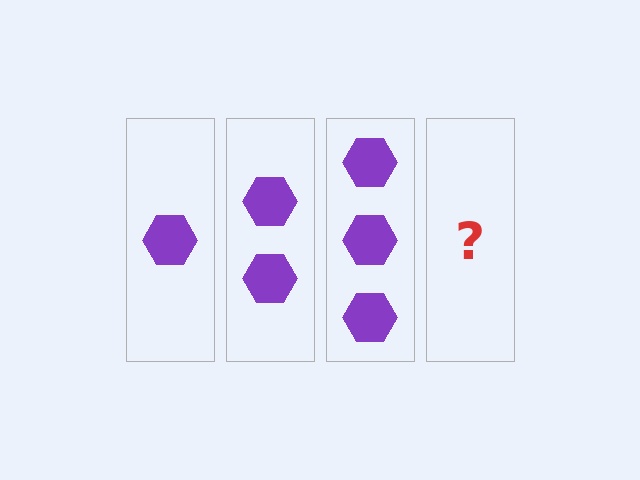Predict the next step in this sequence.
The next step is 4 hexagons.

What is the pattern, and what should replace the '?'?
The pattern is that each step adds one more hexagon. The '?' should be 4 hexagons.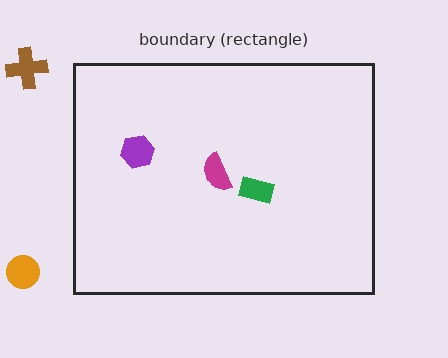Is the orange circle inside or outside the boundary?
Outside.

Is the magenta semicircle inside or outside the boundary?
Inside.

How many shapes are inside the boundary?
3 inside, 2 outside.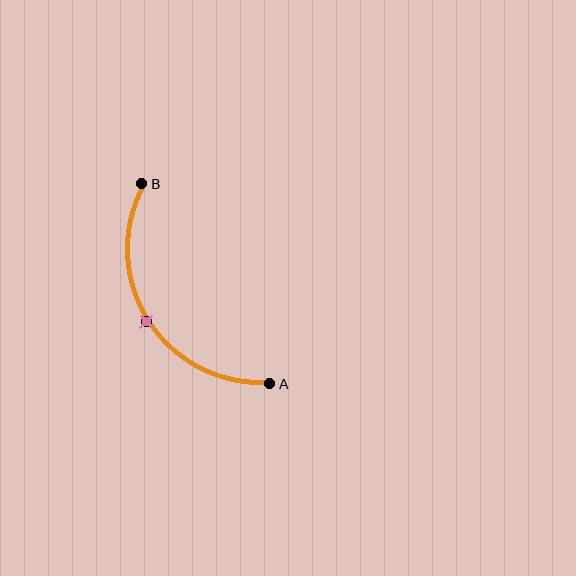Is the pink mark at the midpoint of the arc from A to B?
Yes. The pink mark lies on the arc at equal arc-length from both A and B — it is the arc midpoint.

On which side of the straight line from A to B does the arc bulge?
The arc bulges to the left of the straight line connecting A and B.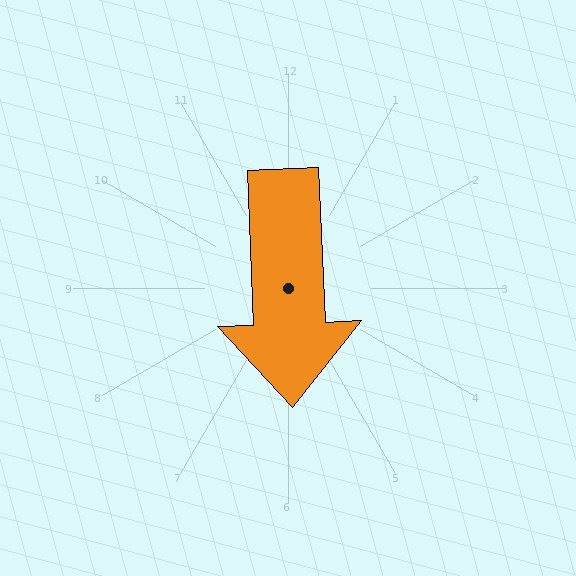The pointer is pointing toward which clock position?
Roughly 6 o'clock.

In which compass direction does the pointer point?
South.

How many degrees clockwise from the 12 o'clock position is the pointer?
Approximately 178 degrees.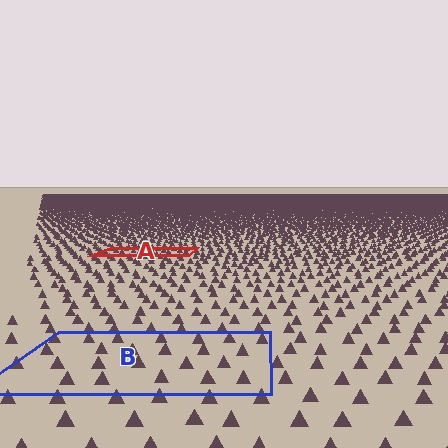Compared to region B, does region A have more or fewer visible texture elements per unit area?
Region A has more texture elements per unit area — they are packed more densely because it is farther away.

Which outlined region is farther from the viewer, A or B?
Region A is farther from the viewer — the texture elements inside it appear smaller and more densely packed.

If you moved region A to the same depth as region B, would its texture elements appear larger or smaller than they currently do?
They would appear larger. At a closer depth, the same texture elements are projected at a bigger on-screen size.